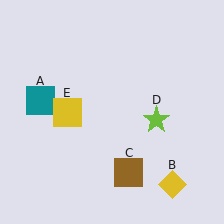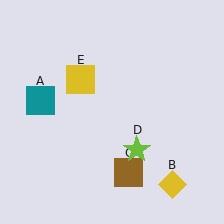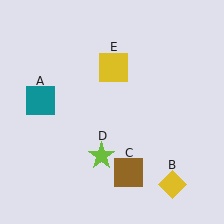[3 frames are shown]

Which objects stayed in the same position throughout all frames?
Teal square (object A) and yellow diamond (object B) and brown square (object C) remained stationary.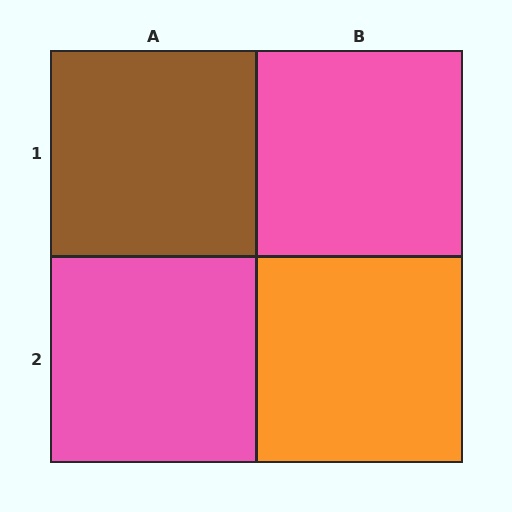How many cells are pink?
2 cells are pink.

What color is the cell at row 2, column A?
Pink.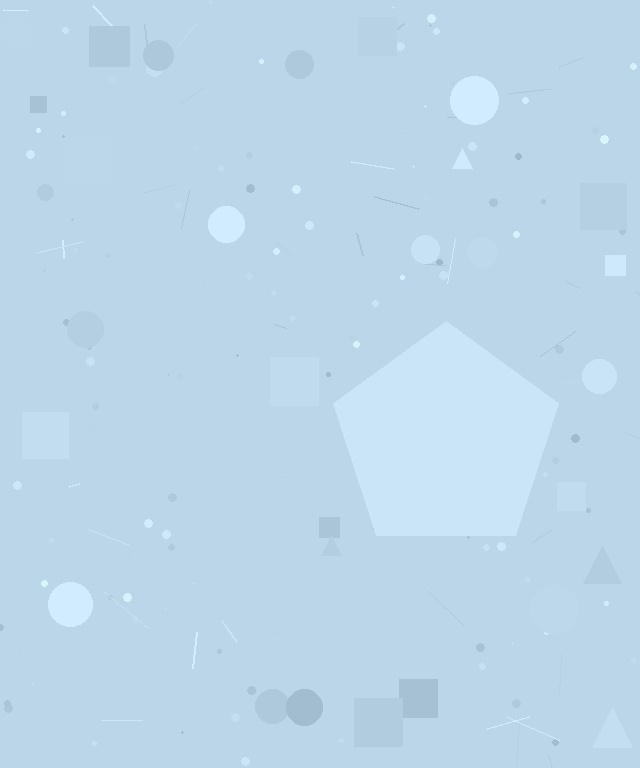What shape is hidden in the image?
A pentagon is hidden in the image.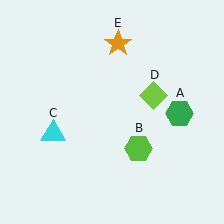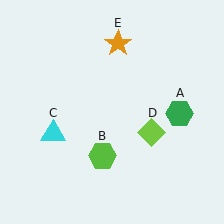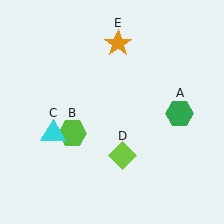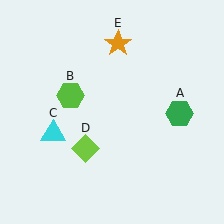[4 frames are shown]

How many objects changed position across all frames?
2 objects changed position: lime hexagon (object B), lime diamond (object D).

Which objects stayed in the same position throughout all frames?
Green hexagon (object A) and cyan triangle (object C) and orange star (object E) remained stationary.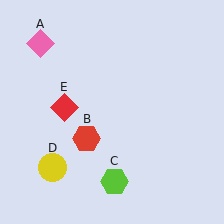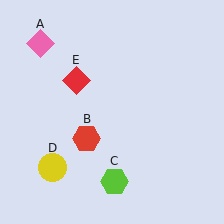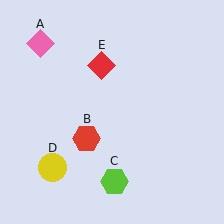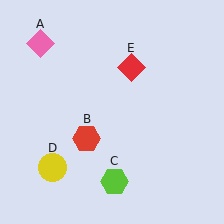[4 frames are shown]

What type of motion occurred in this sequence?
The red diamond (object E) rotated clockwise around the center of the scene.